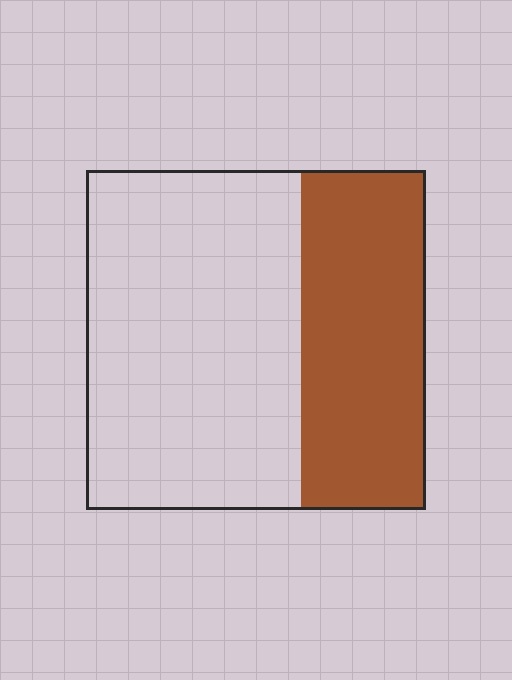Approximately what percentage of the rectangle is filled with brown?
Approximately 35%.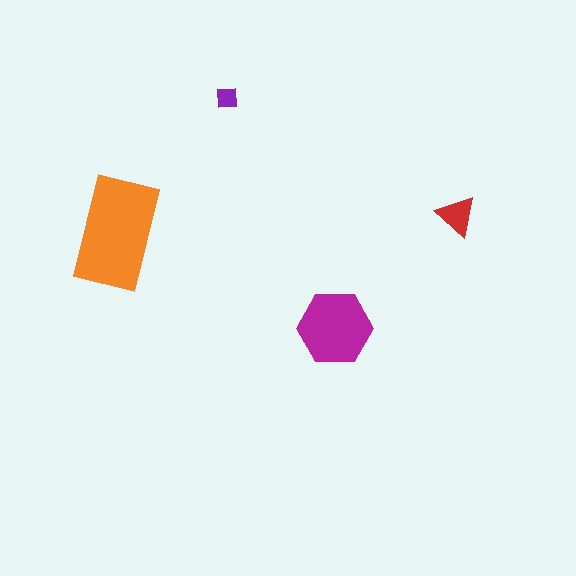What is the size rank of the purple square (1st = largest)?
4th.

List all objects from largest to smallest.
The orange rectangle, the magenta hexagon, the red triangle, the purple square.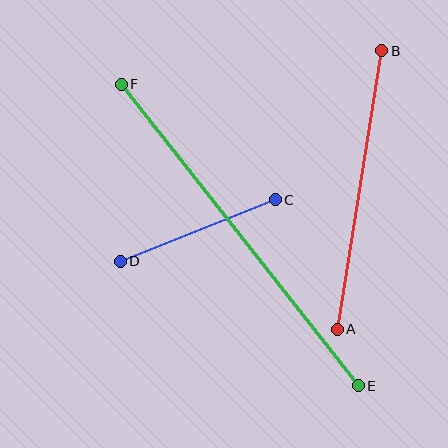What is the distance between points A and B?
The distance is approximately 282 pixels.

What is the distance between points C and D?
The distance is approximately 167 pixels.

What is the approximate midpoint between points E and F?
The midpoint is at approximately (240, 235) pixels.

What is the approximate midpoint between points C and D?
The midpoint is at approximately (198, 231) pixels.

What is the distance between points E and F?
The distance is approximately 384 pixels.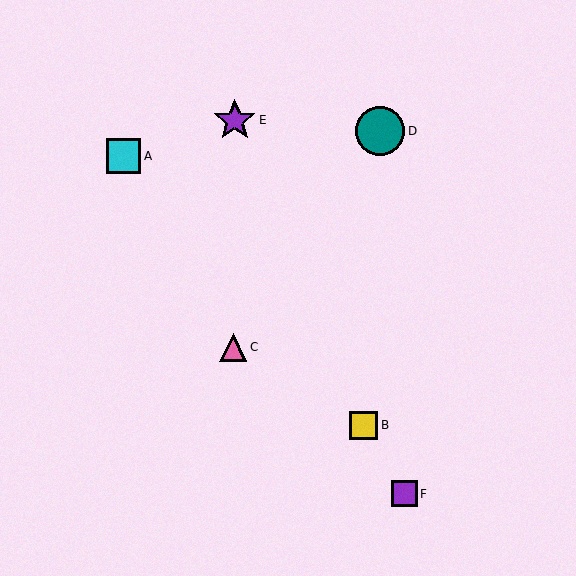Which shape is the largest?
The teal circle (labeled D) is the largest.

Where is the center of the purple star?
The center of the purple star is at (235, 120).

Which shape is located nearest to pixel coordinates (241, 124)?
The purple star (labeled E) at (235, 120) is nearest to that location.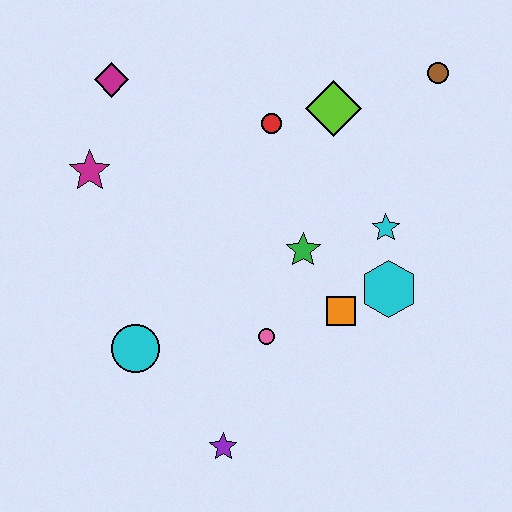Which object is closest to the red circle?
The lime diamond is closest to the red circle.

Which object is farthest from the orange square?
The magenta diamond is farthest from the orange square.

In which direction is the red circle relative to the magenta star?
The red circle is to the right of the magenta star.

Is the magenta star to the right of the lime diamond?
No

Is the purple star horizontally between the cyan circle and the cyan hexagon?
Yes